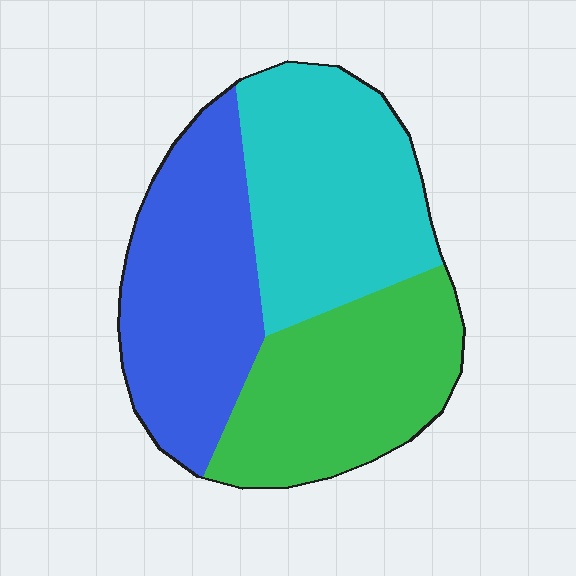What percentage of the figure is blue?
Blue takes up about one third (1/3) of the figure.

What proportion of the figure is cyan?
Cyan takes up about one third (1/3) of the figure.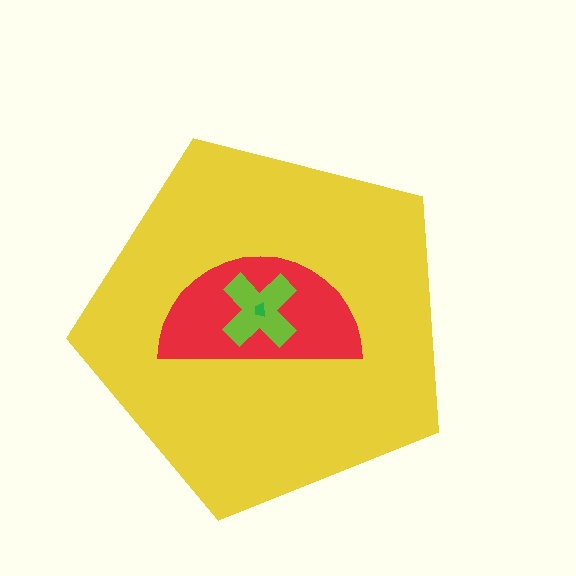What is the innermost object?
The green trapezoid.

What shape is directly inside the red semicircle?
The lime cross.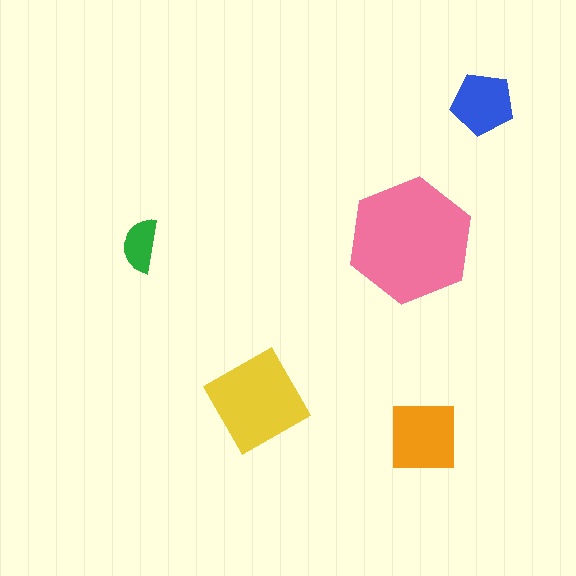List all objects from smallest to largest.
The green semicircle, the blue pentagon, the orange square, the yellow diamond, the pink hexagon.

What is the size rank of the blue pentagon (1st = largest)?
4th.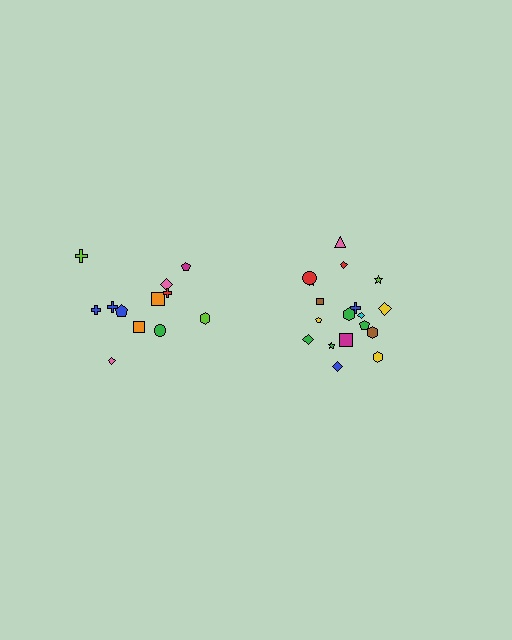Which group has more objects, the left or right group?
The right group.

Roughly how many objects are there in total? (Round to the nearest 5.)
Roughly 30 objects in total.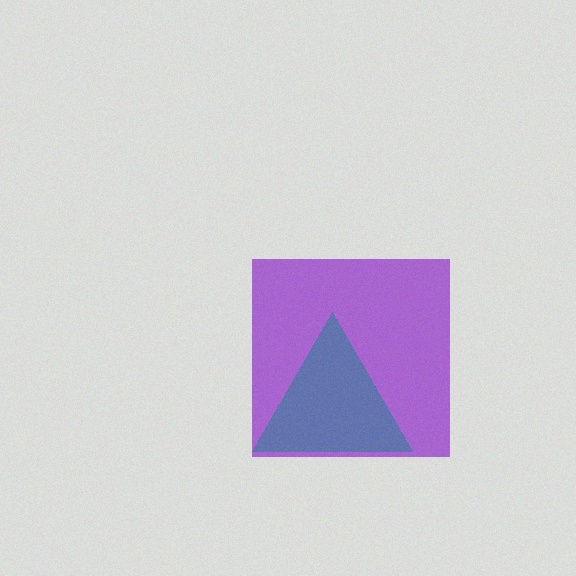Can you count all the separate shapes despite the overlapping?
Yes, there are 2 separate shapes.